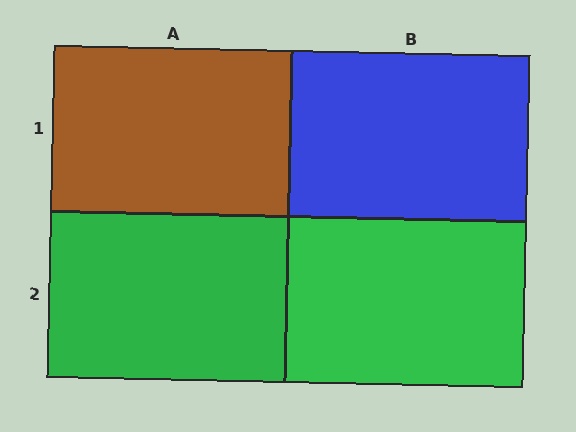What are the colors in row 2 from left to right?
Green, green.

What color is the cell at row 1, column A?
Brown.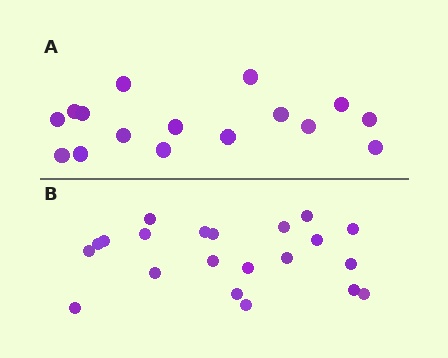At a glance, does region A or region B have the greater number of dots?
Region B (the bottom region) has more dots.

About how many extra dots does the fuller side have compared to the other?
Region B has about 5 more dots than region A.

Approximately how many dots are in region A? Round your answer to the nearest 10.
About 20 dots. (The exact count is 16, which rounds to 20.)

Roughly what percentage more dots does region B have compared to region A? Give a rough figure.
About 30% more.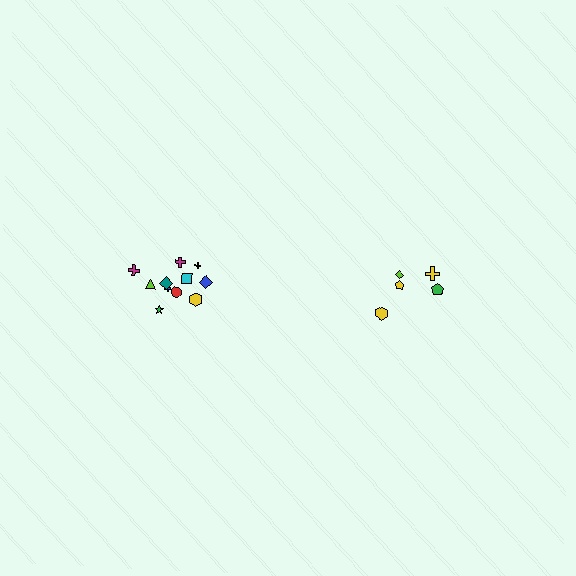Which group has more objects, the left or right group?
The left group.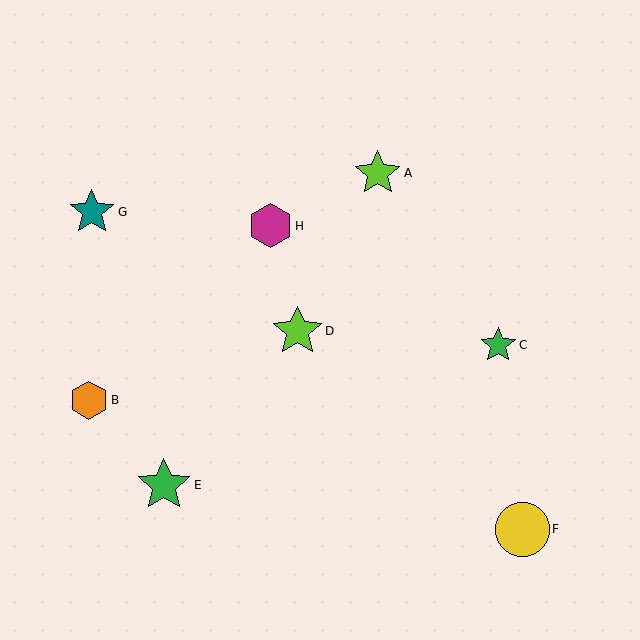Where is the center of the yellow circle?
The center of the yellow circle is at (522, 529).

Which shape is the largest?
The green star (labeled E) is the largest.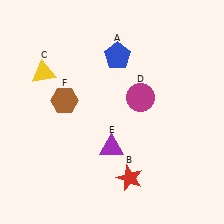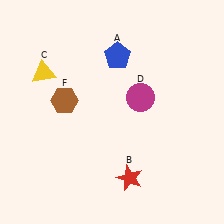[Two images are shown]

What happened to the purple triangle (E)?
The purple triangle (E) was removed in Image 2. It was in the bottom-left area of Image 1.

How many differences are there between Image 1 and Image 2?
There is 1 difference between the two images.